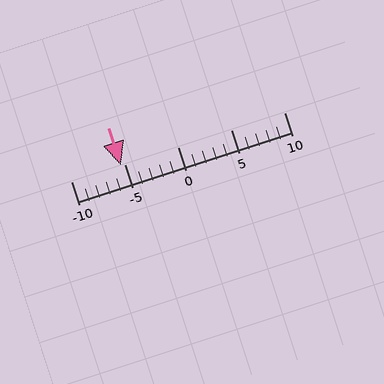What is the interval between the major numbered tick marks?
The major tick marks are spaced 5 units apart.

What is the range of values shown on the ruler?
The ruler shows values from -10 to 10.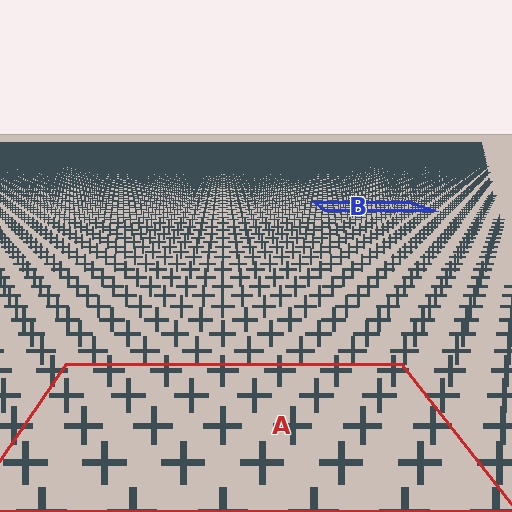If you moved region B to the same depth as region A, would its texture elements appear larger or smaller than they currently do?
They would appear larger. At a closer depth, the same texture elements are projected at a bigger on-screen size.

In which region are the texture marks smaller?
The texture marks are smaller in region B, because it is farther away.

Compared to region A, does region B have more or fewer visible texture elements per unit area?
Region B has more texture elements per unit area — they are packed more densely because it is farther away.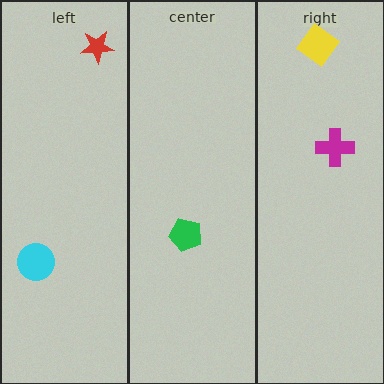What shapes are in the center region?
The green pentagon.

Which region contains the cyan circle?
The left region.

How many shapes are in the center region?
1.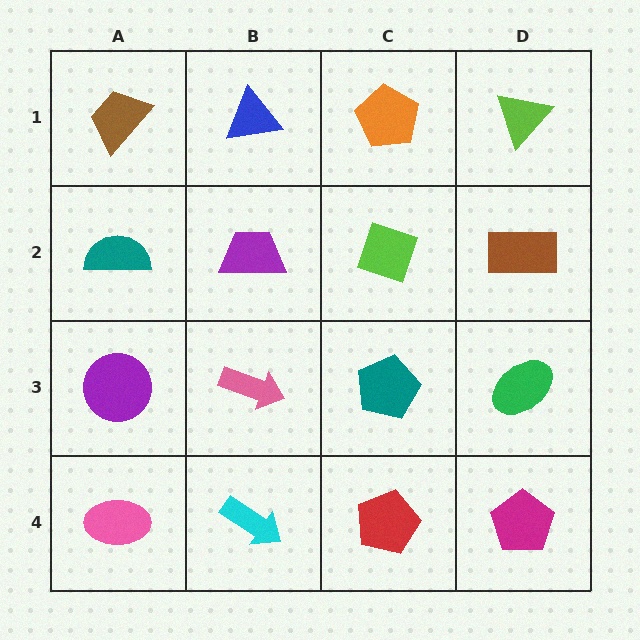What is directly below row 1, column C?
A lime diamond.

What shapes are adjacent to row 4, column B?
A pink arrow (row 3, column B), a pink ellipse (row 4, column A), a red pentagon (row 4, column C).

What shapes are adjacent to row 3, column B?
A purple trapezoid (row 2, column B), a cyan arrow (row 4, column B), a purple circle (row 3, column A), a teal pentagon (row 3, column C).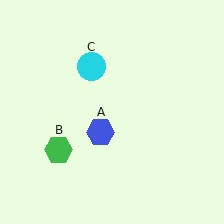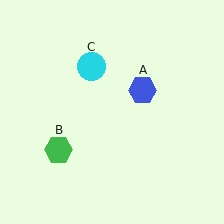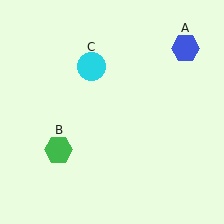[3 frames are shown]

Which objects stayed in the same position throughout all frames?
Green hexagon (object B) and cyan circle (object C) remained stationary.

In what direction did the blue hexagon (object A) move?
The blue hexagon (object A) moved up and to the right.